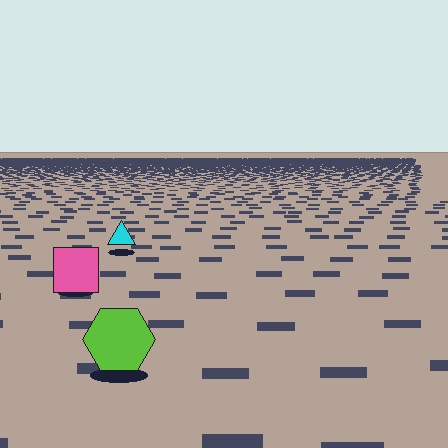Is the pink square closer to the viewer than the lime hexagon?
No. The lime hexagon is closer — you can tell from the texture gradient: the ground texture is coarser near it.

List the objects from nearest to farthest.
From nearest to farthest: the lime hexagon, the pink square, the cyan triangle.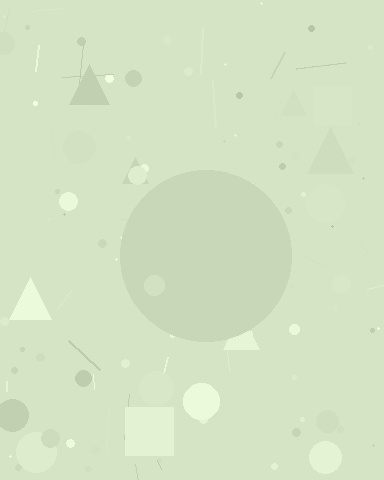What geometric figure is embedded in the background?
A circle is embedded in the background.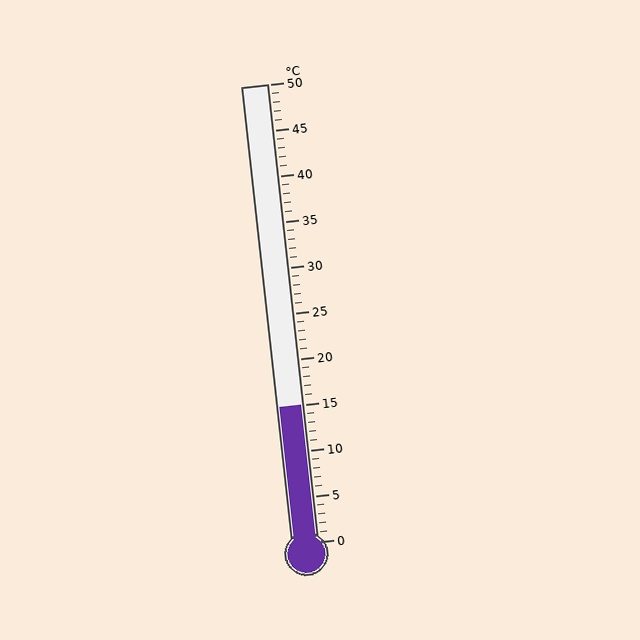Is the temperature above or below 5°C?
The temperature is above 5°C.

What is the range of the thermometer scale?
The thermometer scale ranges from 0°C to 50°C.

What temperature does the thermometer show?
The thermometer shows approximately 15°C.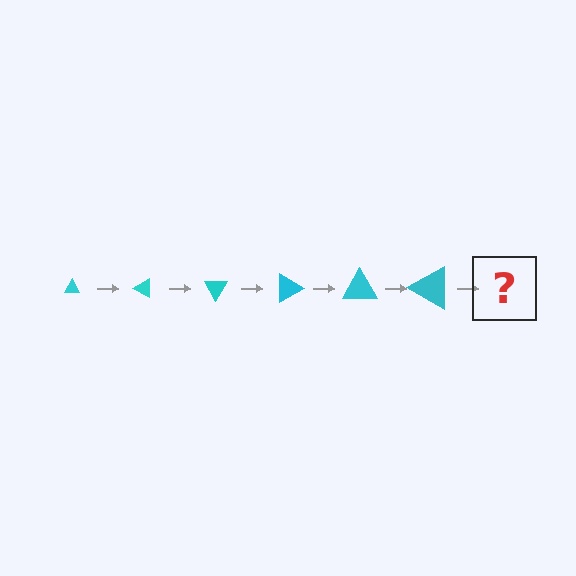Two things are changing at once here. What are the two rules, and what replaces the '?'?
The two rules are that the triangle grows larger each step and it rotates 30 degrees each step. The '?' should be a triangle, larger than the previous one and rotated 180 degrees from the start.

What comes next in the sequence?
The next element should be a triangle, larger than the previous one and rotated 180 degrees from the start.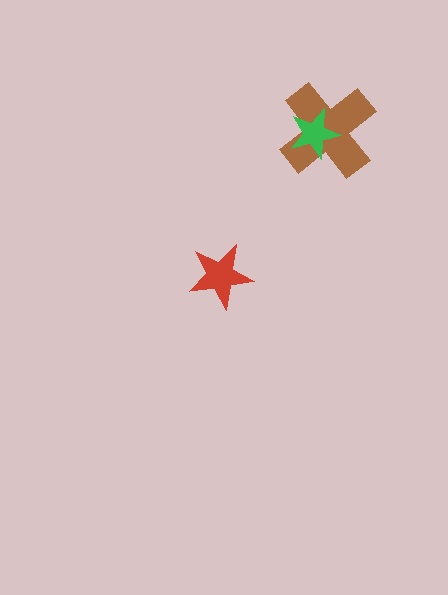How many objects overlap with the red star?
0 objects overlap with the red star.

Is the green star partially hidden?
No, no other shape covers it.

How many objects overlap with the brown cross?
1 object overlaps with the brown cross.